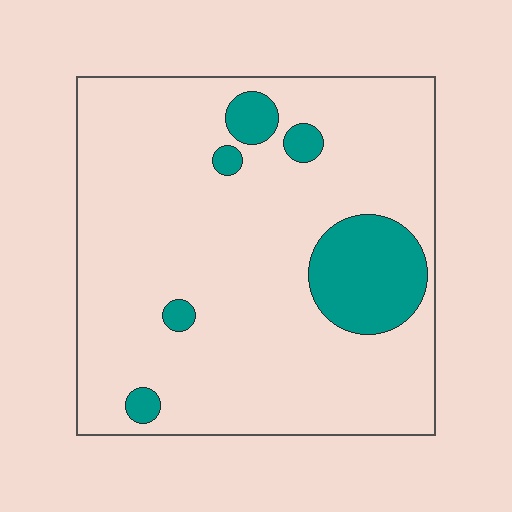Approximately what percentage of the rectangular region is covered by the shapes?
Approximately 15%.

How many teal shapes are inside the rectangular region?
6.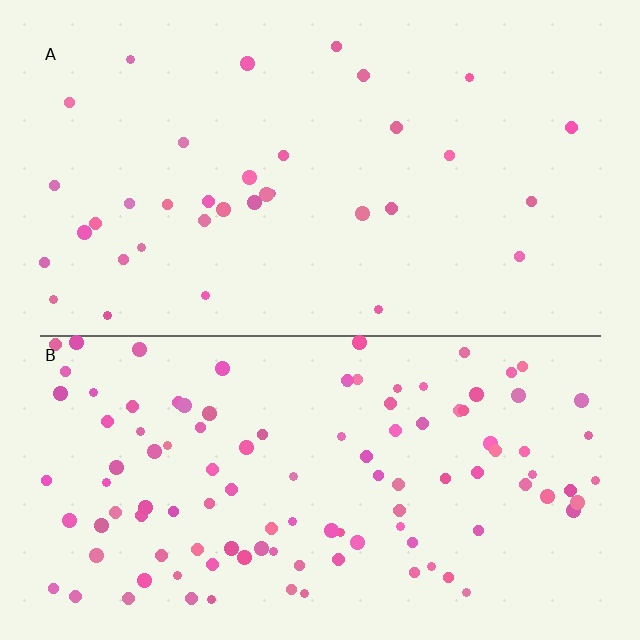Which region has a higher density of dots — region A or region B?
B (the bottom).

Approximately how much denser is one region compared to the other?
Approximately 3.2× — region B over region A.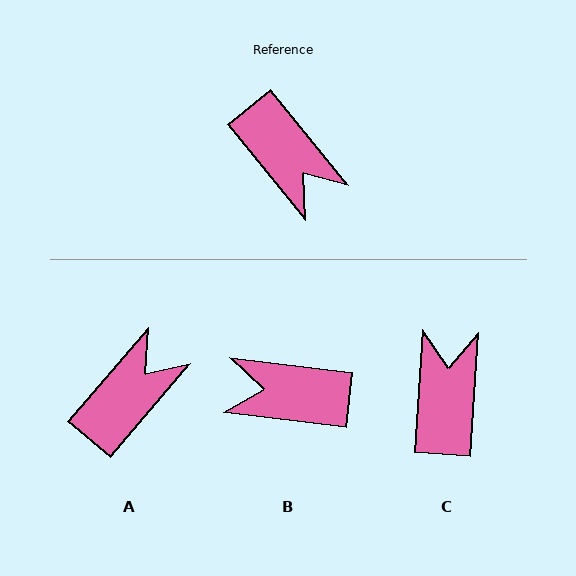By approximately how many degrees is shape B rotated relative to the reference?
Approximately 136 degrees clockwise.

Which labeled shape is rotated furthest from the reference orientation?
C, about 137 degrees away.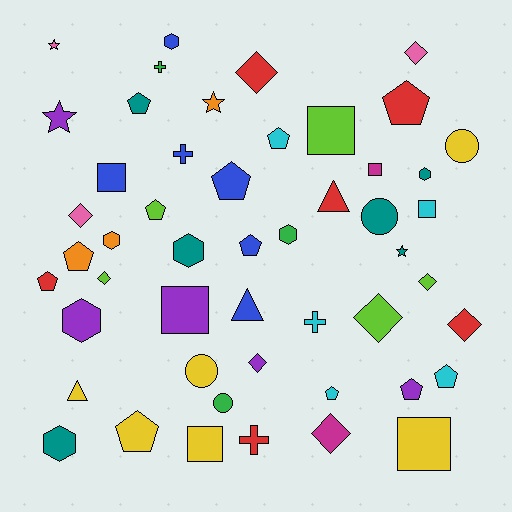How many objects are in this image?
There are 50 objects.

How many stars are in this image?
There are 4 stars.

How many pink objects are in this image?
There are 3 pink objects.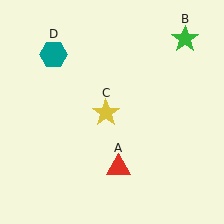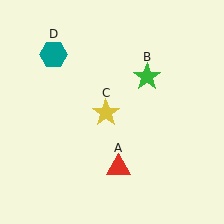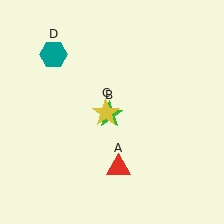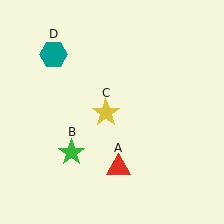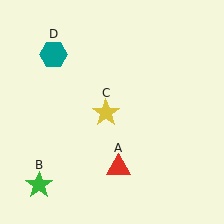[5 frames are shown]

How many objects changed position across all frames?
1 object changed position: green star (object B).